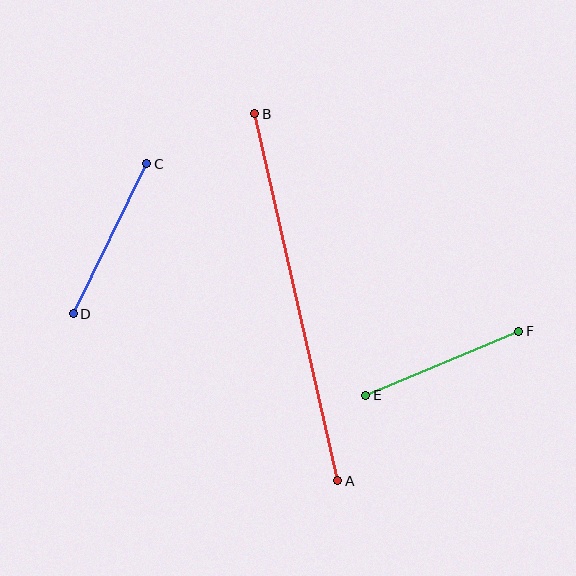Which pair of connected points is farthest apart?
Points A and B are farthest apart.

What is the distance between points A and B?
The distance is approximately 376 pixels.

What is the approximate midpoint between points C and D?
The midpoint is at approximately (110, 239) pixels.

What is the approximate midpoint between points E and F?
The midpoint is at approximately (442, 363) pixels.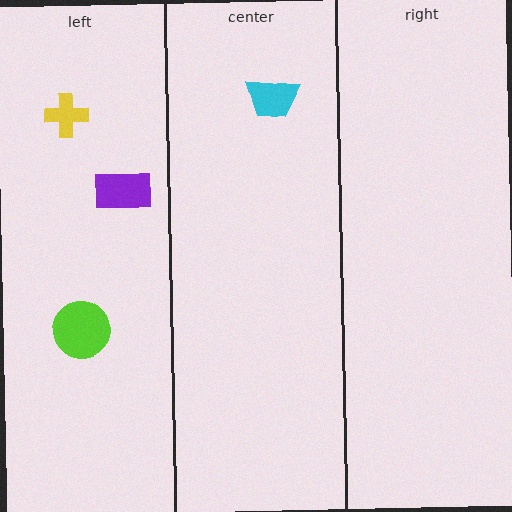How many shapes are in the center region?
1.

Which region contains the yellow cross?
The left region.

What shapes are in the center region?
The cyan trapezoid.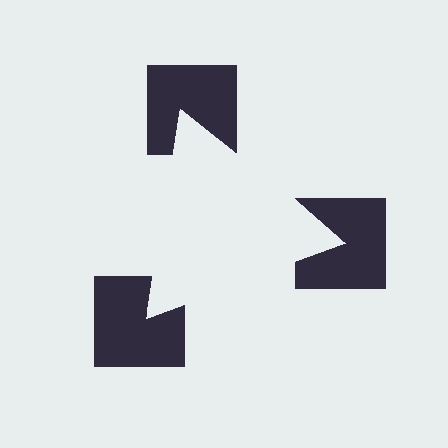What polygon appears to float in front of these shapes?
An illusory triangle — its edges are inferred from the aligned wedge cuts in the notched squares, not physically drawn.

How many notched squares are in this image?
There are 3 — one at each vertex of the illusory triangle.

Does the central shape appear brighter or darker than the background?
It typically appears slightly brighter than the background, even though no actual brightness change is drawn.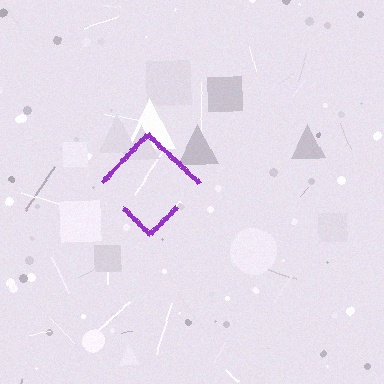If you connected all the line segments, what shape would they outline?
They would outline a diamond.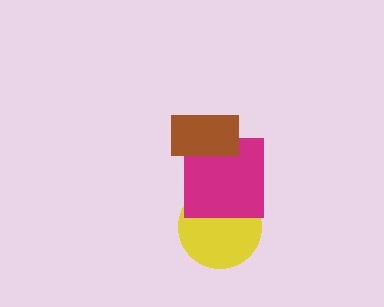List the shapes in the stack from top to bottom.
From top to bottom: the brown rectangle, the magenta square, the yellow circle.